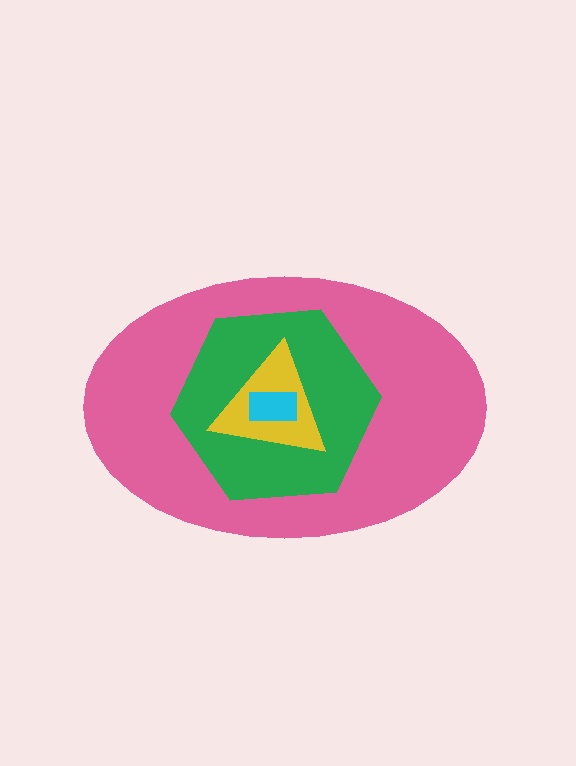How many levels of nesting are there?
4.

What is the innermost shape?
The cyan rectangle.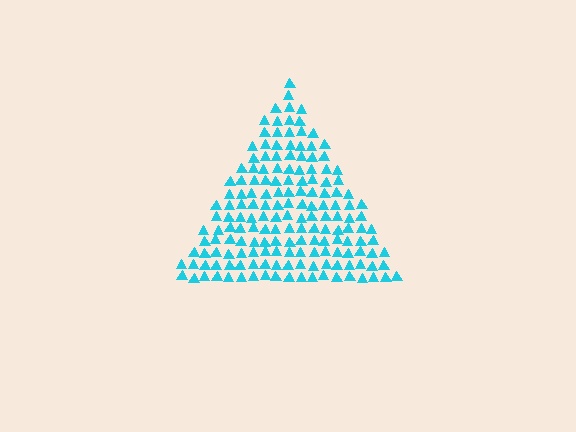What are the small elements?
The small elements are triangles.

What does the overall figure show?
The overall figure shows a triangle.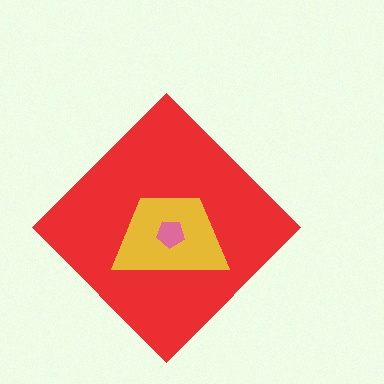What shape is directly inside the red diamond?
The yellow trapezoid.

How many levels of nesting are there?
3.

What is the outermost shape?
The red diamond.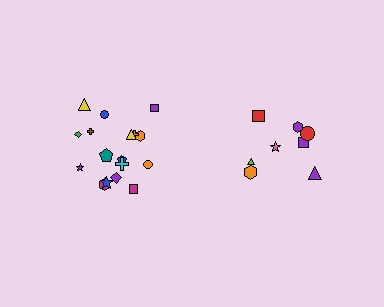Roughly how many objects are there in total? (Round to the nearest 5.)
Roughly 25 objects in total.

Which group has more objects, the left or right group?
The left group.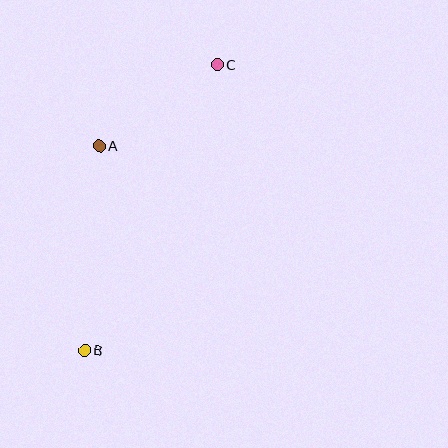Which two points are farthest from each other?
Points B and C are farthest from each other.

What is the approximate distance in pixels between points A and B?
The distance between A and B is approximately 205 pixels.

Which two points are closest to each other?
Points A and C are closest to each other.